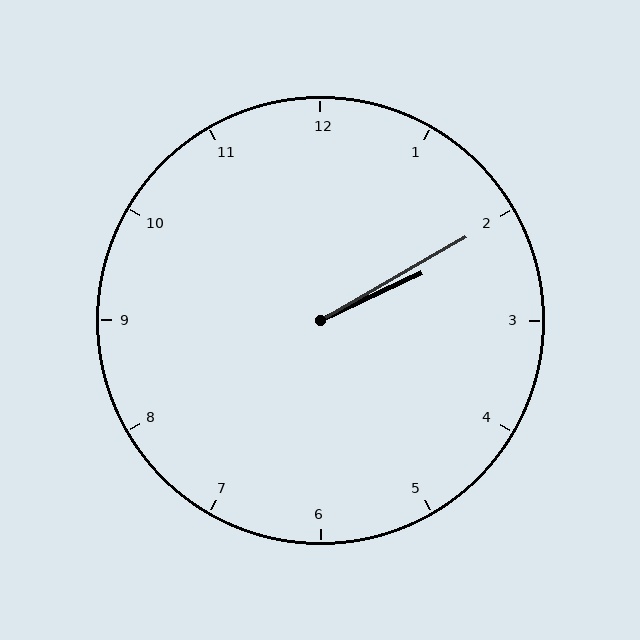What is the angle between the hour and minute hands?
Approximately 5 degrees.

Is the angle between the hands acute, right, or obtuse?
It is acute.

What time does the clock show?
2:10.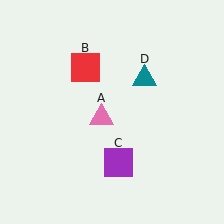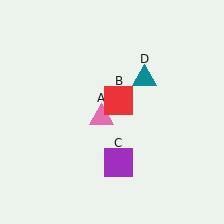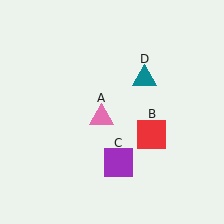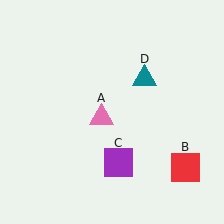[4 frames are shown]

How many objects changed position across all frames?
1 object changed position: red square (object B).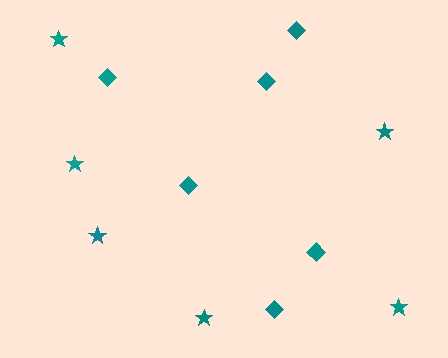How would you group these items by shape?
There are 2 groups: one group of stars (6) and one group of diamonds (6).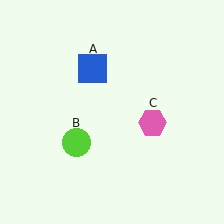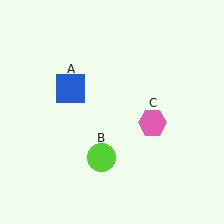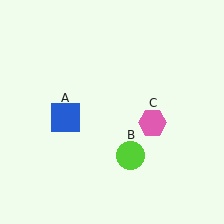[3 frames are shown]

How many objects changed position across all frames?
2 objects changed position: blue square (object A), lime circle (object B).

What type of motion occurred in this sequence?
The blue square (object A), lime circle (object B) rotated counterclockwise around the center of the scene.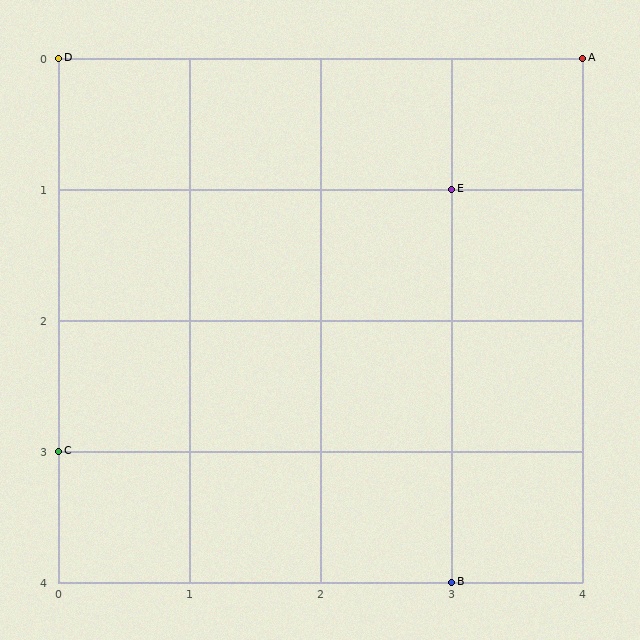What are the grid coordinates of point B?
Point B is at grid coordinates (3, 4).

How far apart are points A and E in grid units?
Points A and E are 1 column and 1 row apart (about 1.4 grid units diagonally).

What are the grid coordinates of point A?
Point A is at grid coordinates (4, 0).